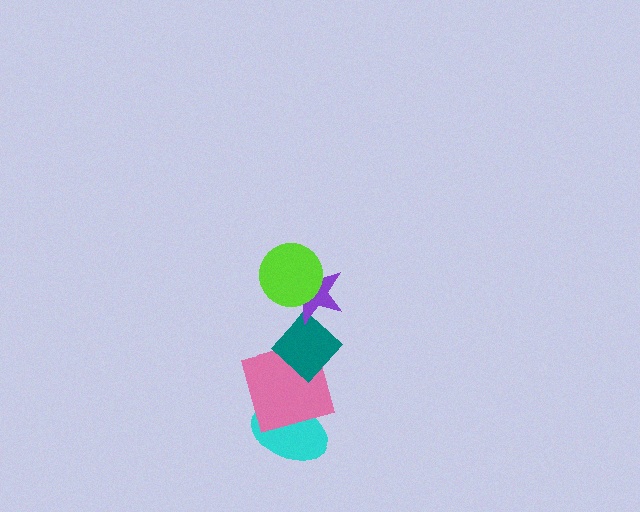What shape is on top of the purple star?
The lime circle is on top of the purple star.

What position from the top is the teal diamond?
The teal diamond is 3rd from the top.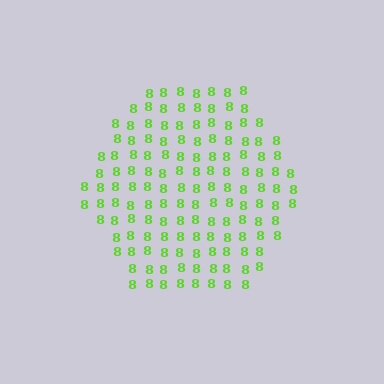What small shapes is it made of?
It is made of small digit 8's.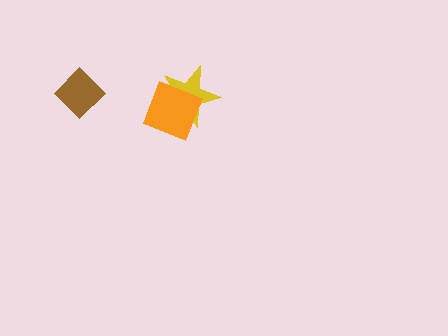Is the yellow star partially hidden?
Yes, it is partially covered by another shape.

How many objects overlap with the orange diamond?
1 object overlaps with the orange diamond.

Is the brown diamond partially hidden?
No, no other shape covers it.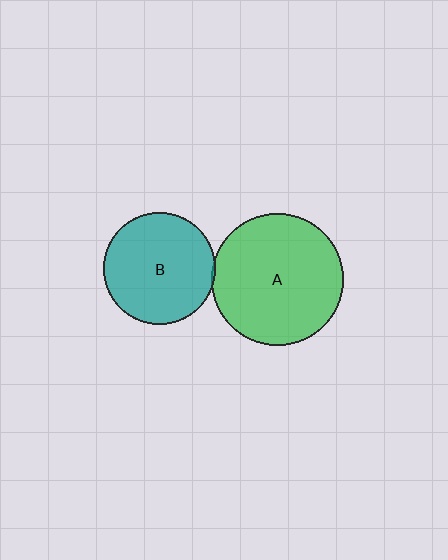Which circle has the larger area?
Circle A (green).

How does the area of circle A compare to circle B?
Approximately 1.4 times.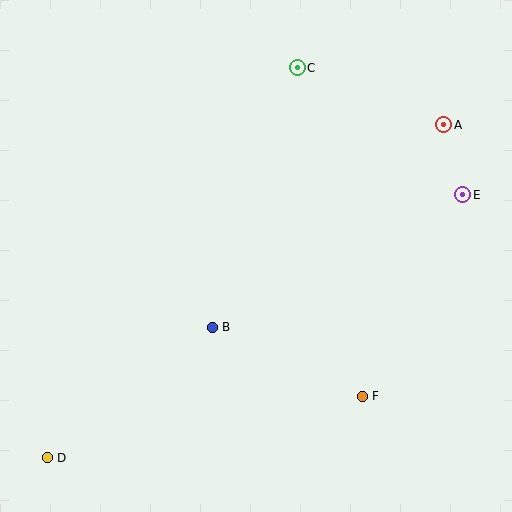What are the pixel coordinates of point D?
Point D is at (47, 458).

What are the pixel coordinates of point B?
Point B is at (212, 327).